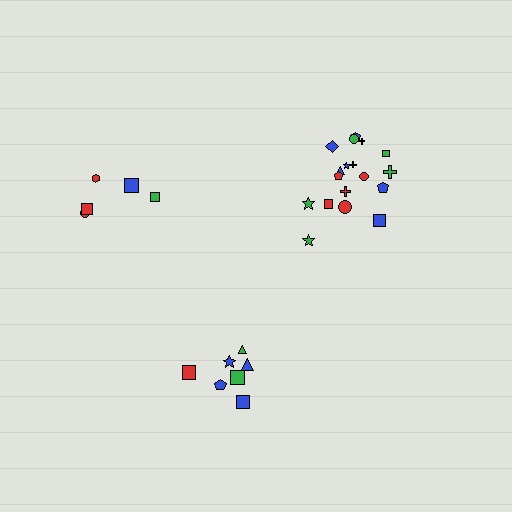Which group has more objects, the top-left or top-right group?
The top-right group.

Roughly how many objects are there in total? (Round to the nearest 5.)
Roughly 30 objects in total.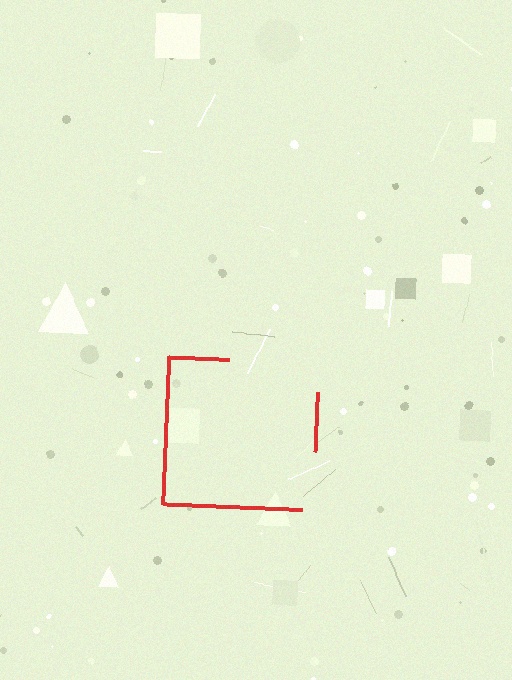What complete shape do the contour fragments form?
The contour fragments form a square.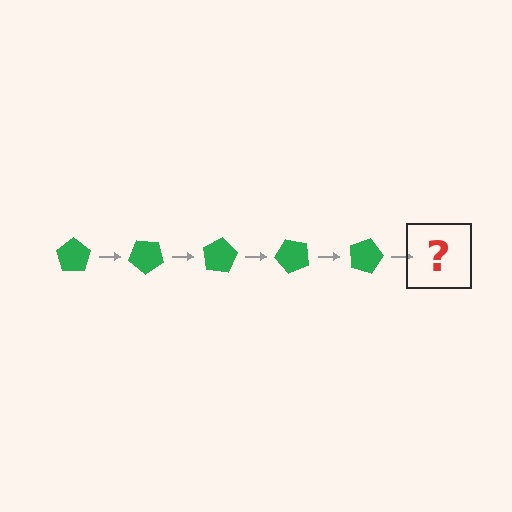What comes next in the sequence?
The next element should be a green pentagon rotated 200 degrees.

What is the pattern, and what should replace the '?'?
The pattern is that the pentagon rotates 40 degrees each step. The '?' should be a green pentagon rotated 200 degrees.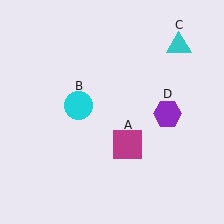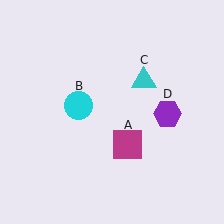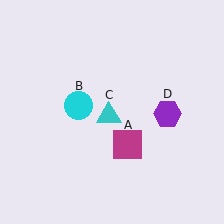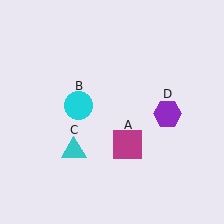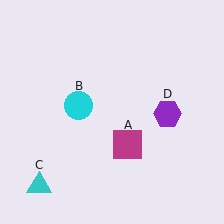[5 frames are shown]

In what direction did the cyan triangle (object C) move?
The cyan triangle (object C) moved down and to the left.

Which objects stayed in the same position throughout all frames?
Magenta square (object A) and cyan circle (object B) and purple hexagon (object D) remained stationary.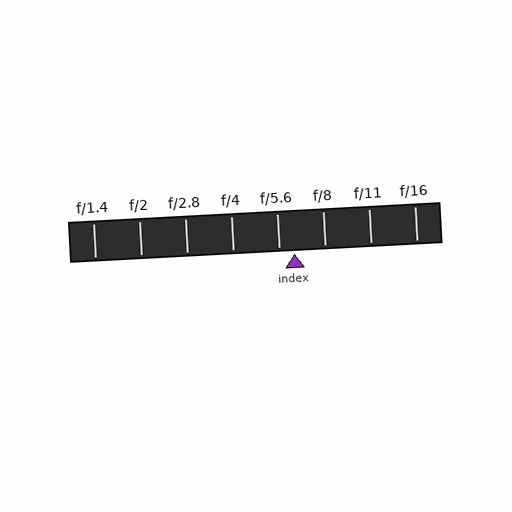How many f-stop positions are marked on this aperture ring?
There are 8 f-stop positions marked.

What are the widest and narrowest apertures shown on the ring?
The widest aperture shown is f/1.4 and the narrowest is f/16.